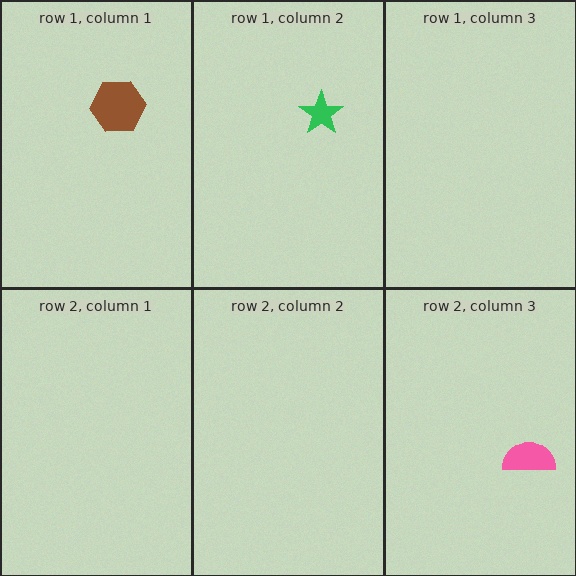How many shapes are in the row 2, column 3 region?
1.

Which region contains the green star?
The row 1, column 2 region.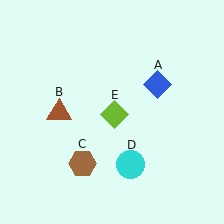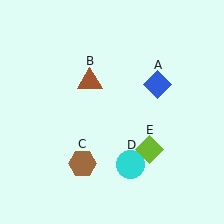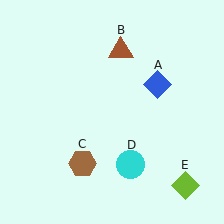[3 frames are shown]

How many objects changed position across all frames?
2 objects changed position: brown triangle (object B), lime diamond (object E).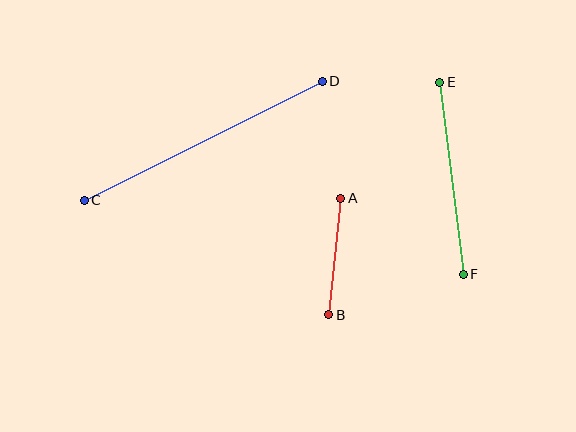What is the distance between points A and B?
The distance is approximately 117 pixels.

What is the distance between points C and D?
The distance is approximately 266 pixels.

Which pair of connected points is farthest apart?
Points C and D are farthest apart.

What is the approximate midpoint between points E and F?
The midpoint is at approximately (451, 178) pixels.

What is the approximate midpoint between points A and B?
The midpoint is at approximately (335, 257) pixels.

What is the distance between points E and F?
The distance is approximately 194 pixels.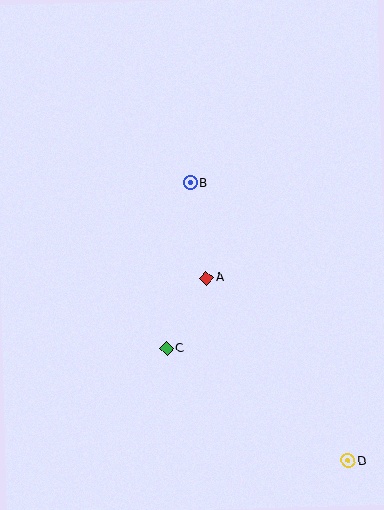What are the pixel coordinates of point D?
Point D is at (348, 461).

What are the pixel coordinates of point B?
Point B is at (191, 183).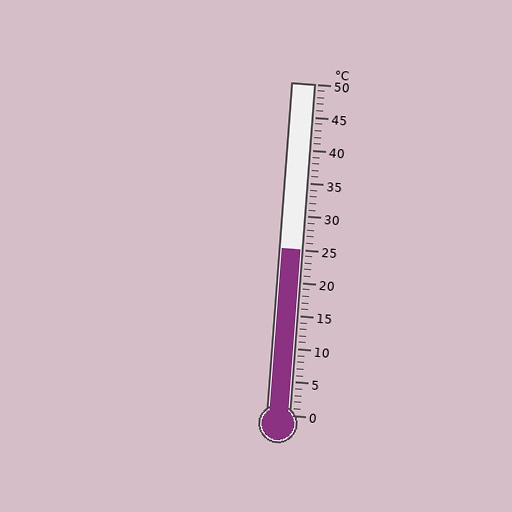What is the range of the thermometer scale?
The thermometer scale ranges from 0°C to 50°C.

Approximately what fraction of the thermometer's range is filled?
The thermometer is filled to approximately 50% of its range.